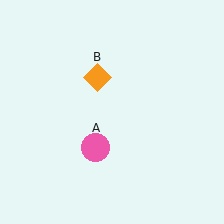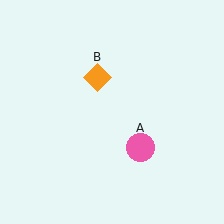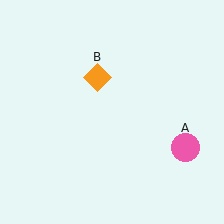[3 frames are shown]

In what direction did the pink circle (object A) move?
The pink circle (object A) moved right.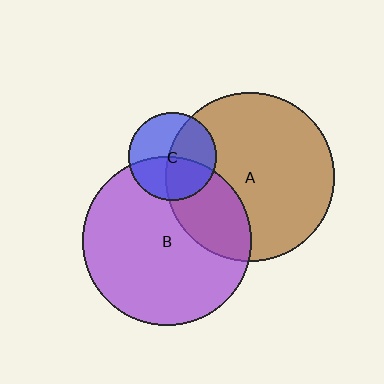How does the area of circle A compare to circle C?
Approximately 3.6 times.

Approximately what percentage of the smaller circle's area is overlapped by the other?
Approximately 25%.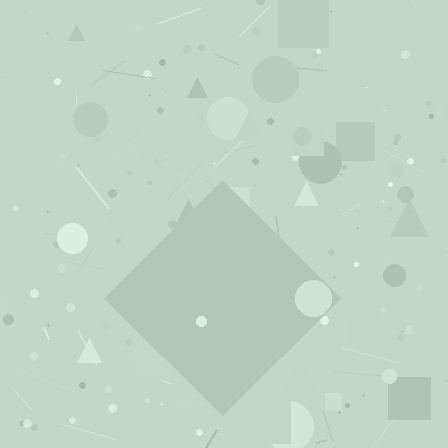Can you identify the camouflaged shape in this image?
The camouflaged shape is a diamond.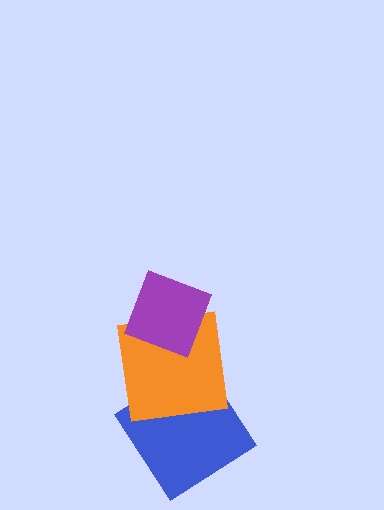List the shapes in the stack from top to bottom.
From top to bottom: the purple diamond, the orange square, the blue diamond.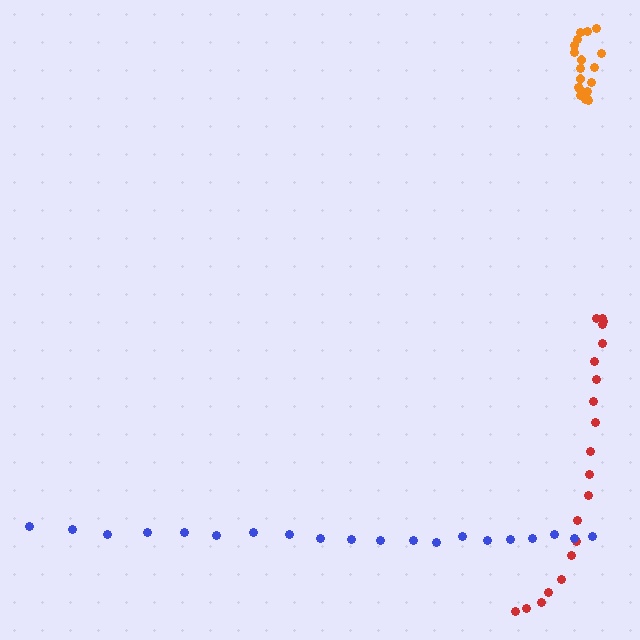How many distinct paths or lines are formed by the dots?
There are 3 distinct paths.